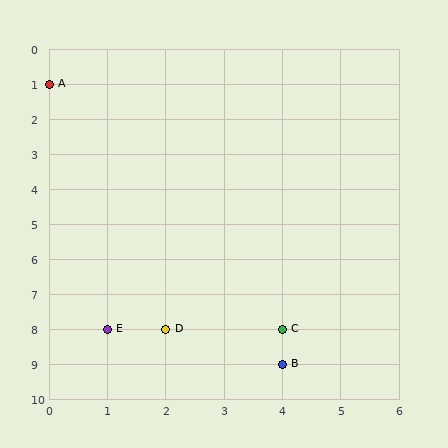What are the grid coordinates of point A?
Point A is at grid coordinates (0, 1).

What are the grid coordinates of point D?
Point D is at grid coordinates (2, 8).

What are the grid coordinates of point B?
Point B is at grid coordinates (4, 9).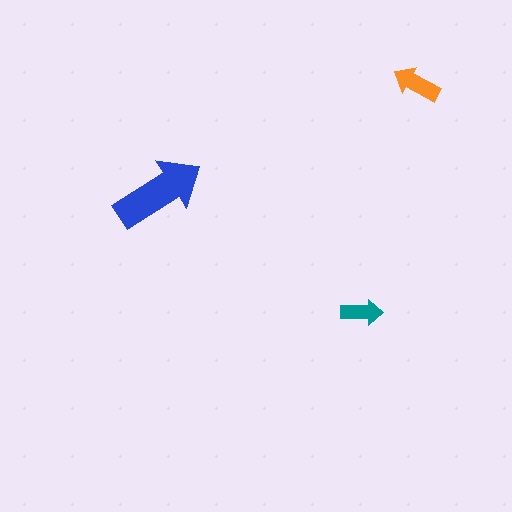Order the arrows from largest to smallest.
the blue one, the orange one, the teal one.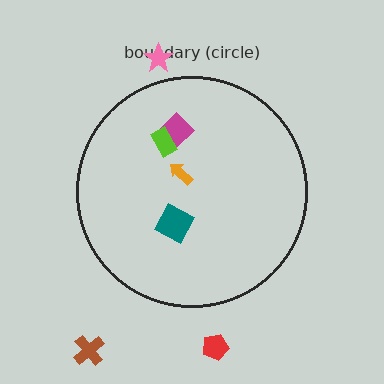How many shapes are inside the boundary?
4 inside, 3 outside.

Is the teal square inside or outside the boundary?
Inside.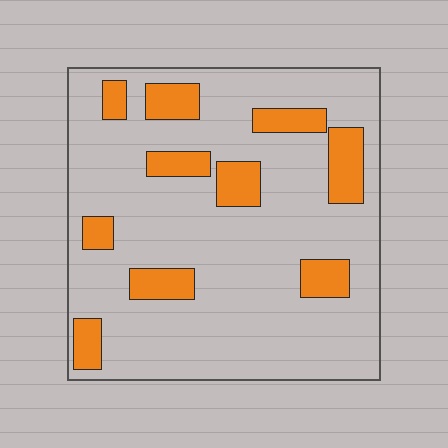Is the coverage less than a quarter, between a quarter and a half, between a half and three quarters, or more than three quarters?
Less than a quarter.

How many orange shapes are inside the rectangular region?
10.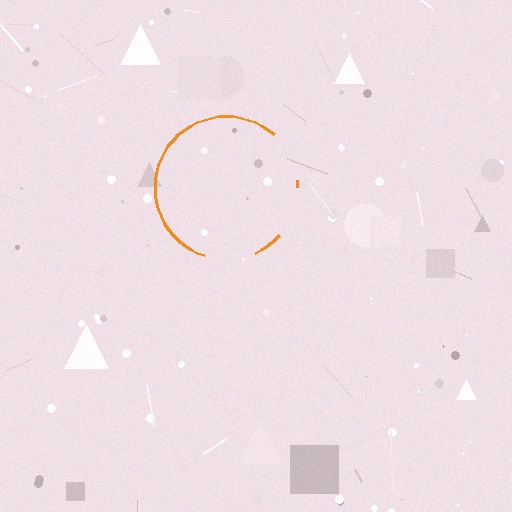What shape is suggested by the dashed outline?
The dashed outline suggests a circle.